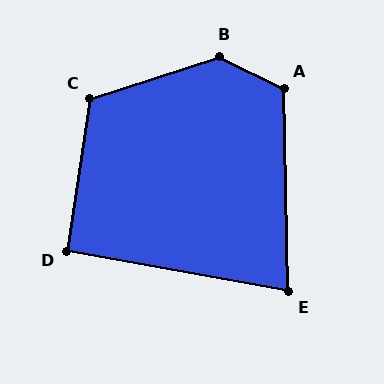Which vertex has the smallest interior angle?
E, at approximately 79 degrees.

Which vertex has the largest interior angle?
B, at approximately 135 degrees.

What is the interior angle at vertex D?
Approximately 92 degrees (approximately right).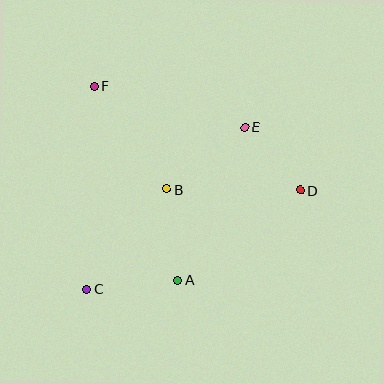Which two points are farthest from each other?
Points C and D are farthest from each other.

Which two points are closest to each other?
Points D and E are closest to each other.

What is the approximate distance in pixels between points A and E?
The distance between A and E is approximately 166 pixels.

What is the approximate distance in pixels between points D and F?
The distance between D and F is approximately 230 pixels.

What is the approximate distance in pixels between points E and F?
The distance between E and F is approximately 155 pixels.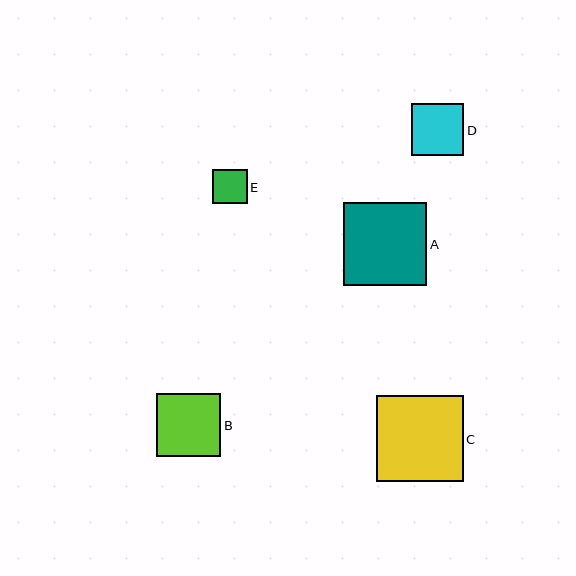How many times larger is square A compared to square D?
Square A is approximately 1.6 times the size of square D.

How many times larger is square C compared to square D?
Square C is approximately 1.6 times the size of square D.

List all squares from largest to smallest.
From largest to smallest: C, A, B, D, E.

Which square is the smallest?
Square E is the smallest with a size of approximately 34 pixels.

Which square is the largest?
Square C is the largest with a size of approximately 87 pixels.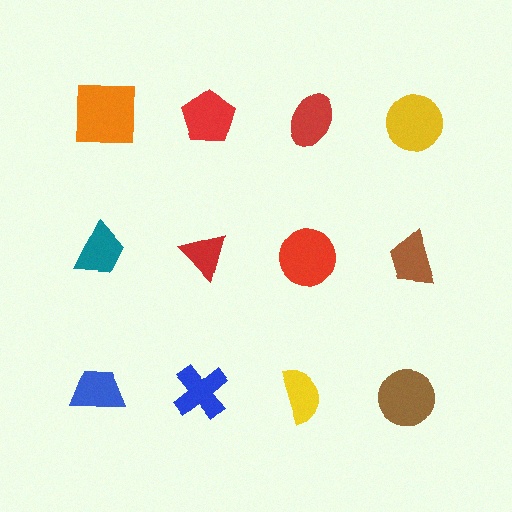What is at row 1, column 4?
A yellow circle.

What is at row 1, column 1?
An orange square.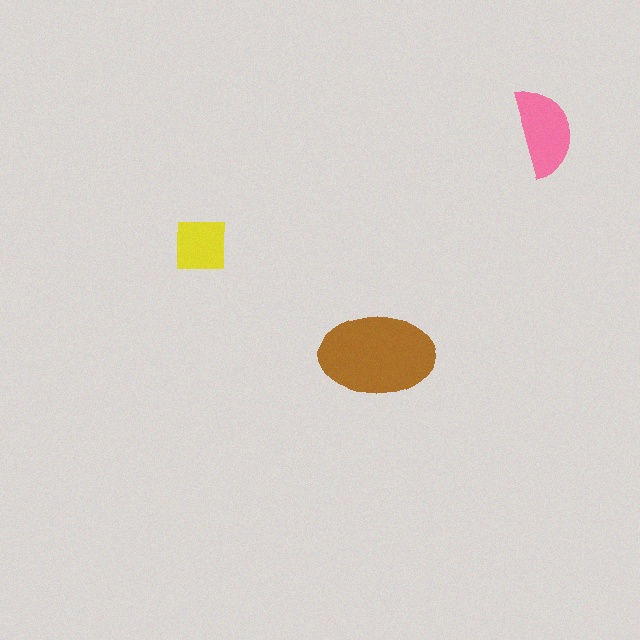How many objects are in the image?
There are 3 objects in the image.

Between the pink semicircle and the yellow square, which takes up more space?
The pink semicircle.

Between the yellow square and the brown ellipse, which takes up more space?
The brown ellipse.